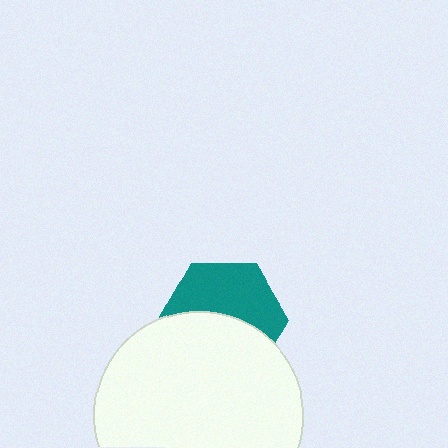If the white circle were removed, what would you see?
You would see the complete teal hexagon.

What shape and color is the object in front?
The object in front is a white circle.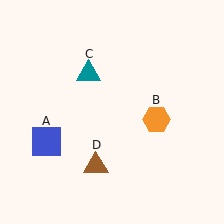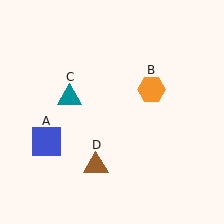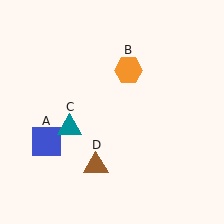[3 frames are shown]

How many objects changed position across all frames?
2 objects changed position: orange hexagon (object B), teal triangle (object C).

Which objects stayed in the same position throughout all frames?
Blue square (object A) and brown triangle (object D) remained stationary.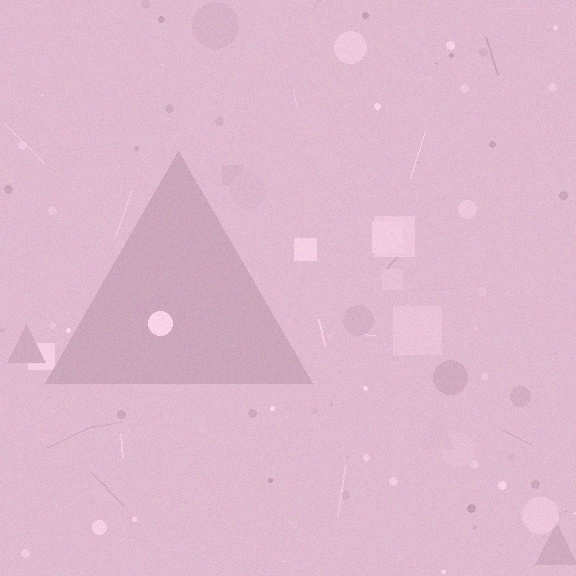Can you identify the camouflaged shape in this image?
The camouflaged shape is a triangle.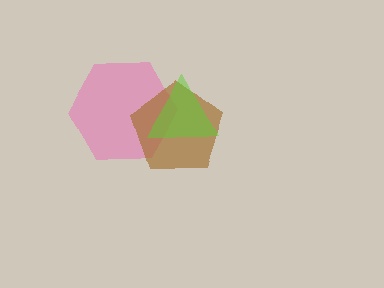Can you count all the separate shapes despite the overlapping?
Yes, there are 3 separate shapes.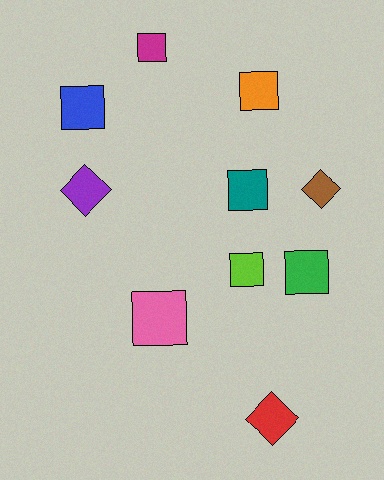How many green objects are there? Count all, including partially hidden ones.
There is 1 green object.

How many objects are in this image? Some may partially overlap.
There are 10 objects.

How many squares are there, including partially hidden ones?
There are 7 squares.